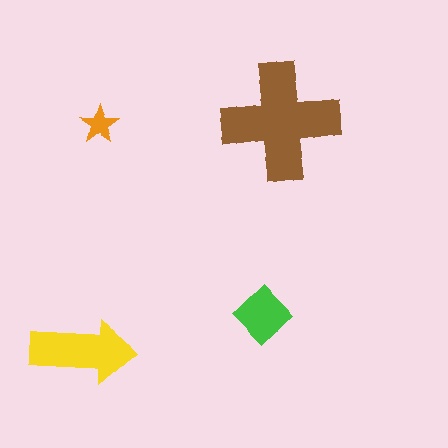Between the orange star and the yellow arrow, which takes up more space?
The yellow arrow.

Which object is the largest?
The brown cross.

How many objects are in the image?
There are 4 objects in the image.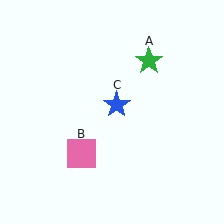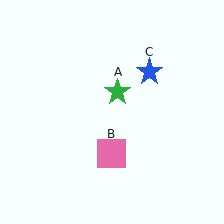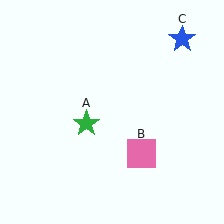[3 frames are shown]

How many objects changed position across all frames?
3 objects changed position: green star (object A), pink square (object B), blue star (object C).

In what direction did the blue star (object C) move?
The blue star (object C) moved up and to the right.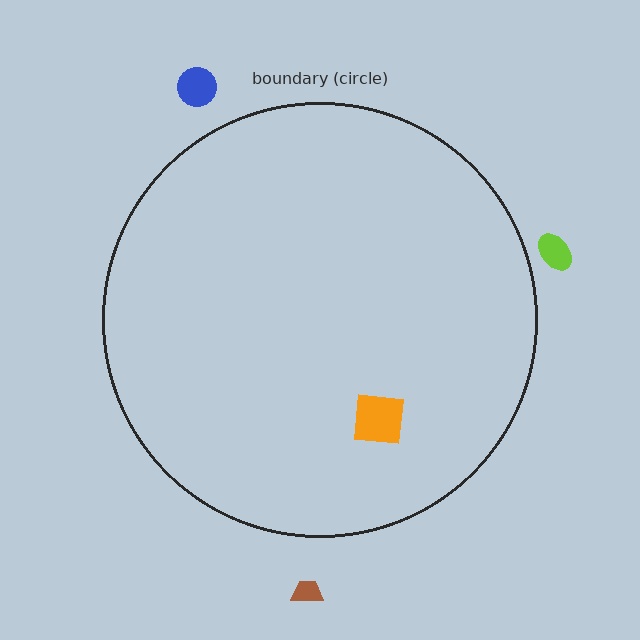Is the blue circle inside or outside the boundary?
Outside.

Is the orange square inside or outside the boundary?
Inside.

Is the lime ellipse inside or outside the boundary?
Outside.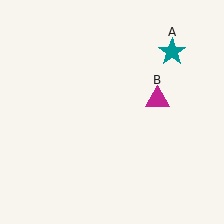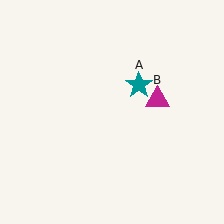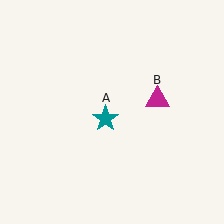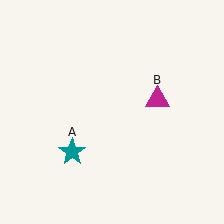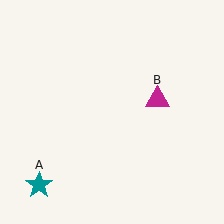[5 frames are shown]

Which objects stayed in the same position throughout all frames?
Magenta triangle (object B) remained stationary.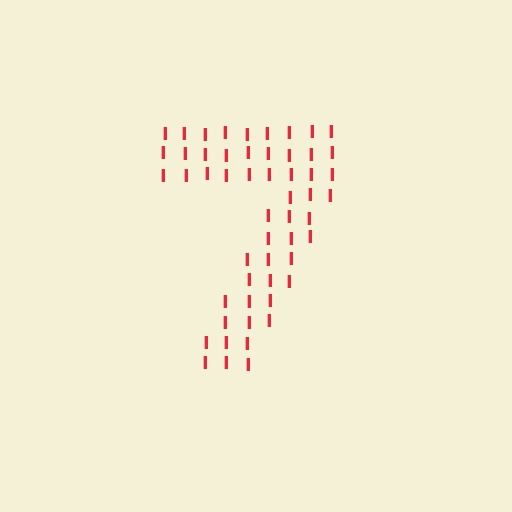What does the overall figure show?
The overall figure shows the digit 7.